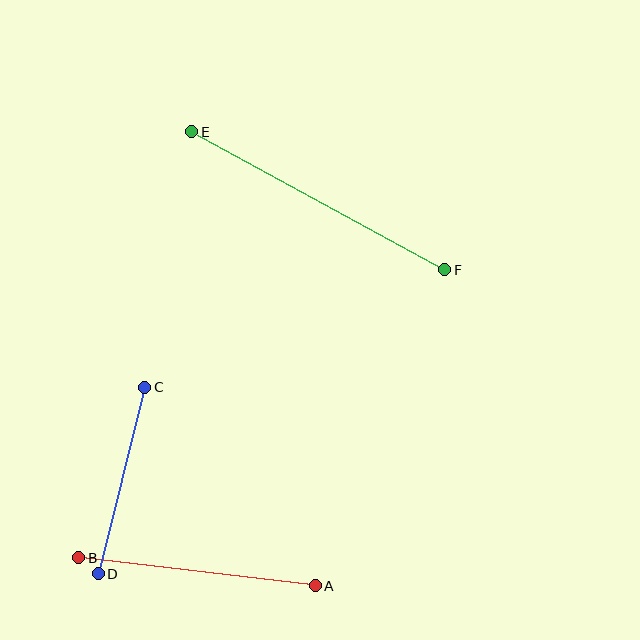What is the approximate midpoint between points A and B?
The midpoint is at approximately (197, 572) pixels.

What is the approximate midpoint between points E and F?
The midpoint is at approximately (318, 201) pixels.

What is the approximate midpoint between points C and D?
The midpoint is at approximately (122, 481) pixels.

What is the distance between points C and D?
The distance is approximately 192 pixels.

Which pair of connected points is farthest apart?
Points E and F are farthest apart.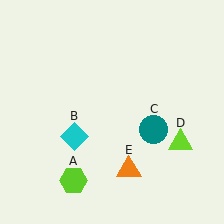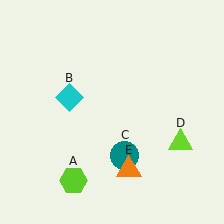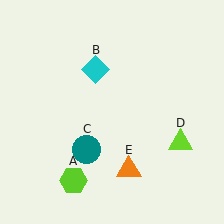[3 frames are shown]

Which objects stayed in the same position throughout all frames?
Lime hexagon (object A) and lime triangle (object D) and orange triangle (object E) remained stationary.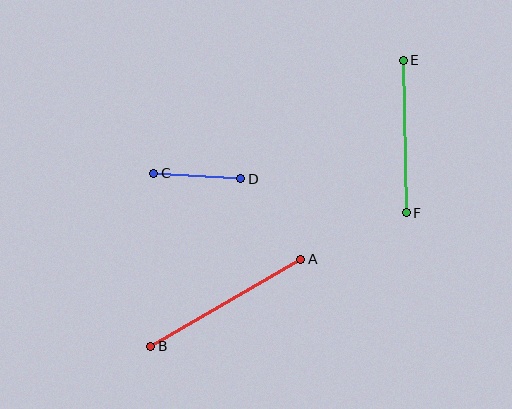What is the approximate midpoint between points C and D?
The midpoint is at approximately (197, 176) pixels.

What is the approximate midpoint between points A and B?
The midpoint is at approximately (226, 303) pixels.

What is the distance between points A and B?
The distance is approximately 173 pixels.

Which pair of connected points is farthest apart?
Points A and B are farthest apart.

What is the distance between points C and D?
The distance is approximately 87 pixels.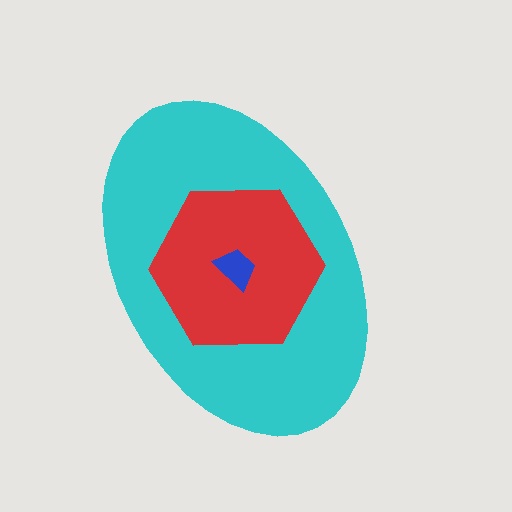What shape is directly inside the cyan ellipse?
The red hexagon.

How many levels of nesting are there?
3.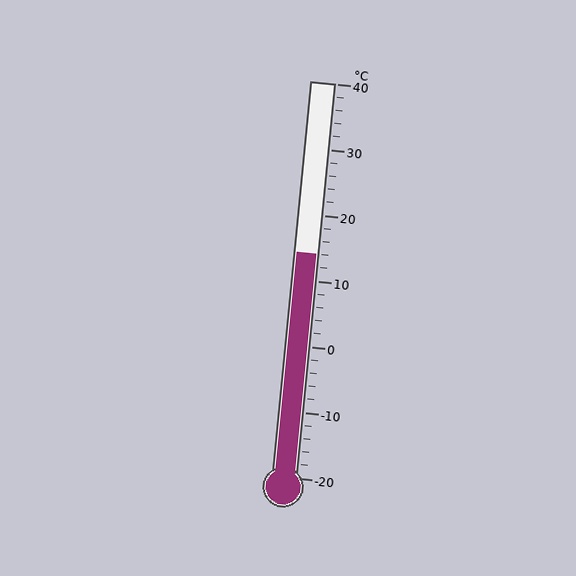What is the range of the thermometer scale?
The thermometer scale ranges from -20°C to 40°C.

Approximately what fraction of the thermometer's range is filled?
The thermometer is filled to approximately 55% of its range.